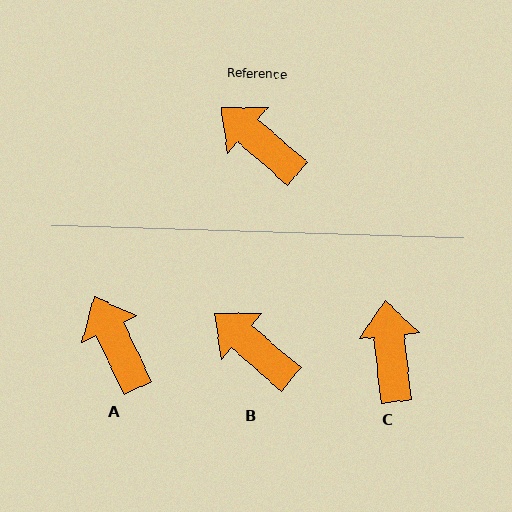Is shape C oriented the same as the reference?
No, it is off by about 43 degrees.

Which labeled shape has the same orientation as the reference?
B.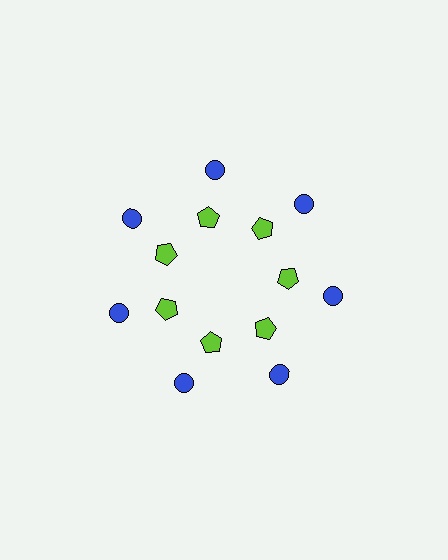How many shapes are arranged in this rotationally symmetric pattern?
There are 14 shapes, arranged in 7 groups of 2.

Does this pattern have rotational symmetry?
Yes, this pattern has 7-fold rotational symmetry. It looks the same after rotating 51 degrees around the center.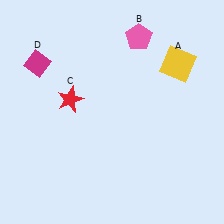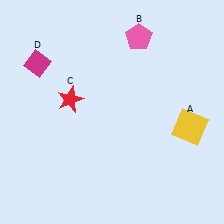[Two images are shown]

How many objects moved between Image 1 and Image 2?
1 object moved between the two images.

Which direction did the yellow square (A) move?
The yellow square (A) moved down.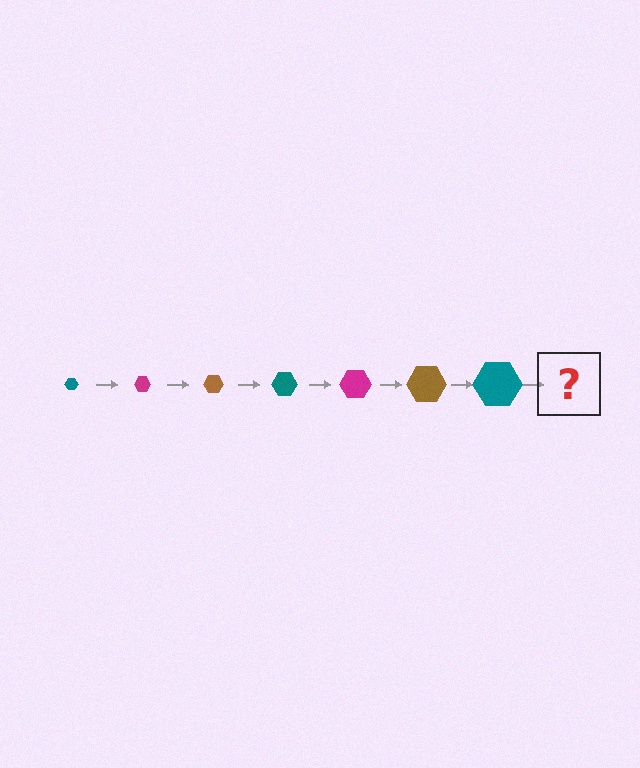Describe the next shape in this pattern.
It should be a magenta hexagon, larger than the previous one.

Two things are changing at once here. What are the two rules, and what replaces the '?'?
The two rules are that the hexagon grows larger each step and the color cycles through teal, magenta, and brown. The '?' should be a magenta hexagon, larger than the previous one.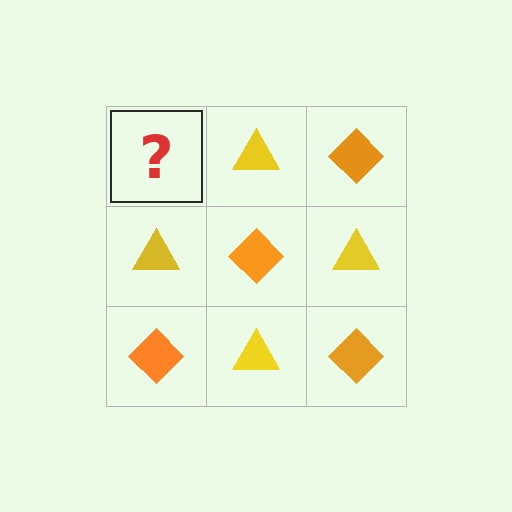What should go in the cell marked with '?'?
The missing cell should contain an orange diamond.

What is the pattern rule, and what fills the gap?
The rule is that it alternates orange diamond and yellow triangle in a checkerboard pattern. The gap should be filled with an orange diamond.